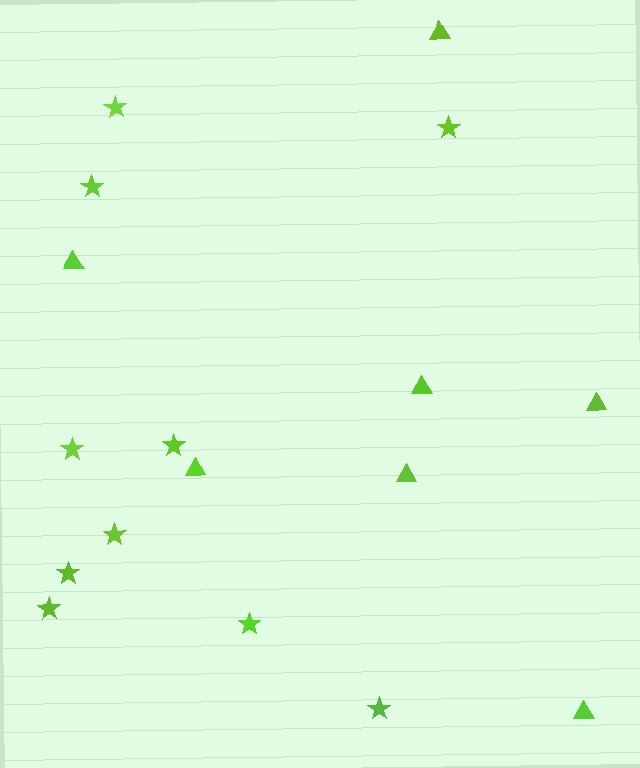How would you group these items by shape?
There are 2 groups: one group of triangles (7) and one group of stars (10).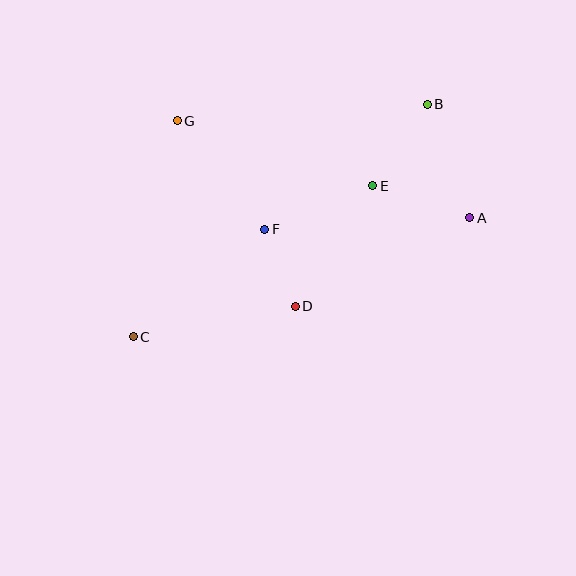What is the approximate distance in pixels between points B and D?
The distance between B and D is approximately 241 pixels.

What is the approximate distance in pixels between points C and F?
The distance between C and F is approximately 170 pixels.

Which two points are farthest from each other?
Points B and C are farthest from each other.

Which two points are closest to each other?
Points D and F are closest to each other.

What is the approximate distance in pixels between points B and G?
The distance between B and G is approximately 250 pixels.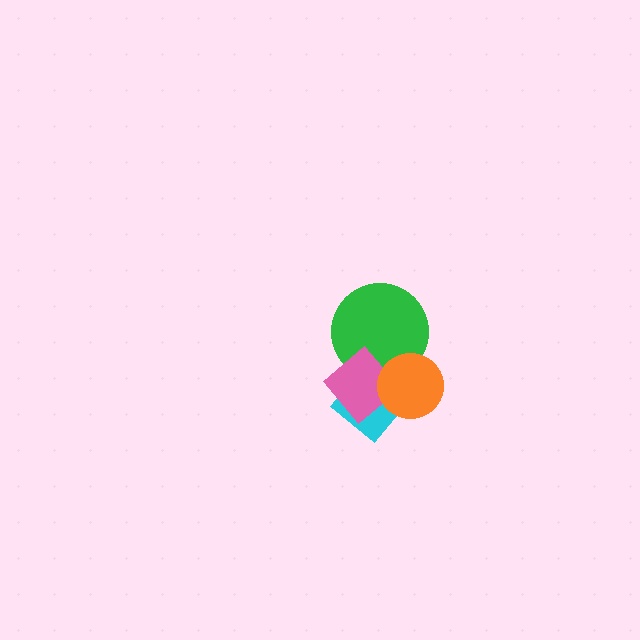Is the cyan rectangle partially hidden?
Yes, it is partially covered by another shape.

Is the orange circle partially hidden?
No, no other shape covers it.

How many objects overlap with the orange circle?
3 objects overlap with the orange circle.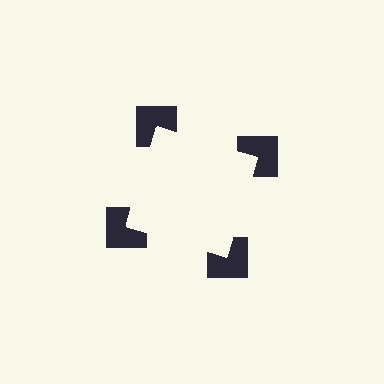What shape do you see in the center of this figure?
An illusory square — its edges are inferred from the aligned wedge cuts in the notched squares, not physically drawn.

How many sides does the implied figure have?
4 sides.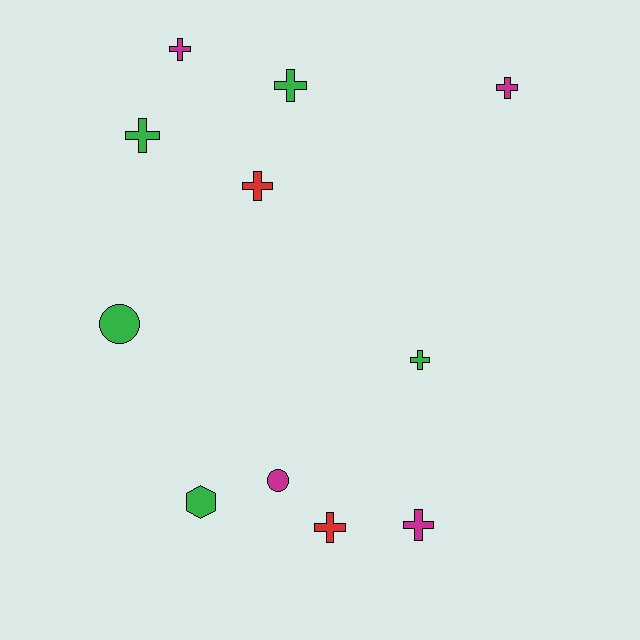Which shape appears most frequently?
Cross, with 8 objects.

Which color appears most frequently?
Green, with 5 objects.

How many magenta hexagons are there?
There are no magenta hexagons.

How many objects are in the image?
There are 11 objects.